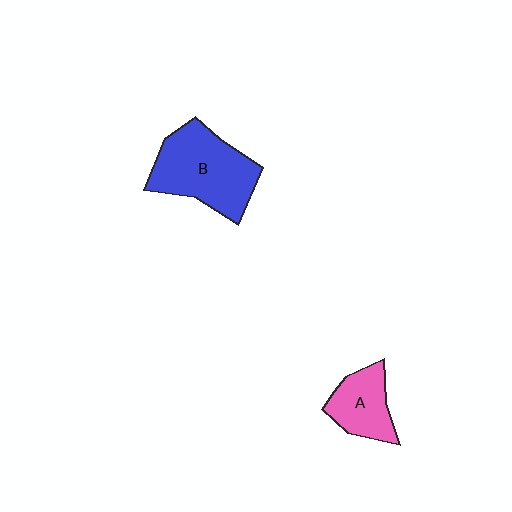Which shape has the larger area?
Shape B (blue).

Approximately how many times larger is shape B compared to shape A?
Approximately 1.8 times.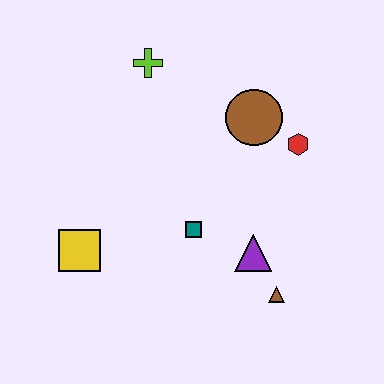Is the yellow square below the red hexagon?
Yes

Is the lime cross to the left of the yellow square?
No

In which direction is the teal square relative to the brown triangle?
The teal square is to the left of the brown triangle.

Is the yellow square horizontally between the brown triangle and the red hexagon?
No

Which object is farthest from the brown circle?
The yellow square is farthest from the brown circle.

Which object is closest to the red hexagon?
The brown circle is closest to the red hexagon.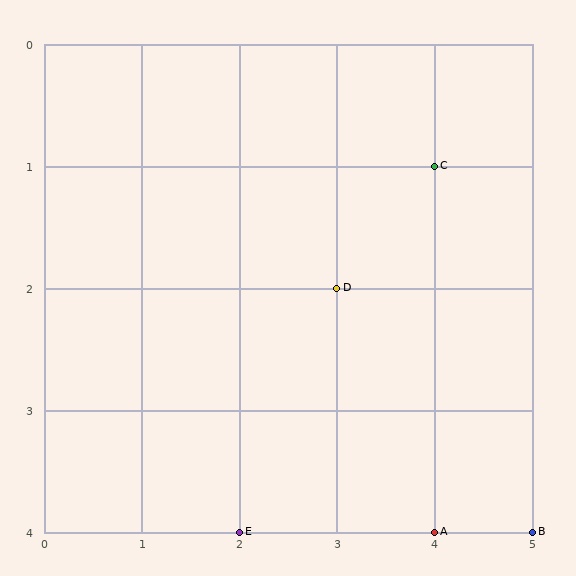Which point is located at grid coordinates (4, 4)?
Point A is at (4, 4).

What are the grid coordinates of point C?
Point C is at grid coordinates (4, 1).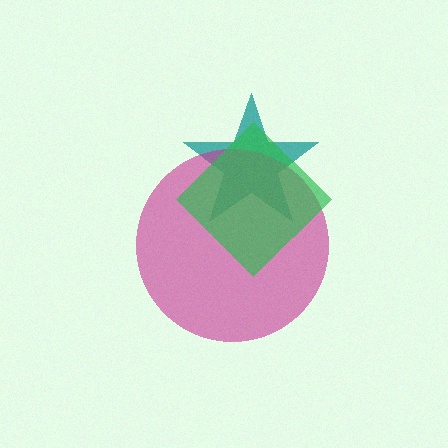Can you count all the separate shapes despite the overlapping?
Yes, there are 3 separate shapes.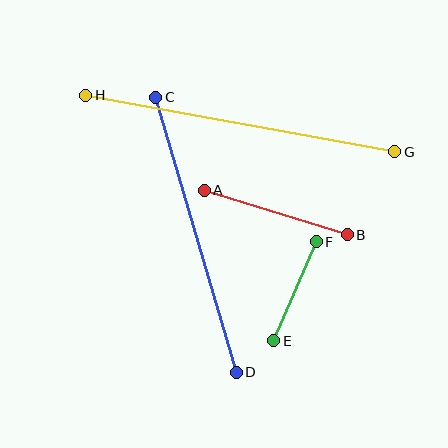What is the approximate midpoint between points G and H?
The midpoint is at approximately (240, 123) pixels.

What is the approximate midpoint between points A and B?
The midpoint is at approximately (276, 212) pixels.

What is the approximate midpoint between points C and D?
The midpoint is at approximately (196, 235) pixels.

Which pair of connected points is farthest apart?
Points G and H are farthest apart.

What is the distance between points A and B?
The distance is approximately 150 pixels.